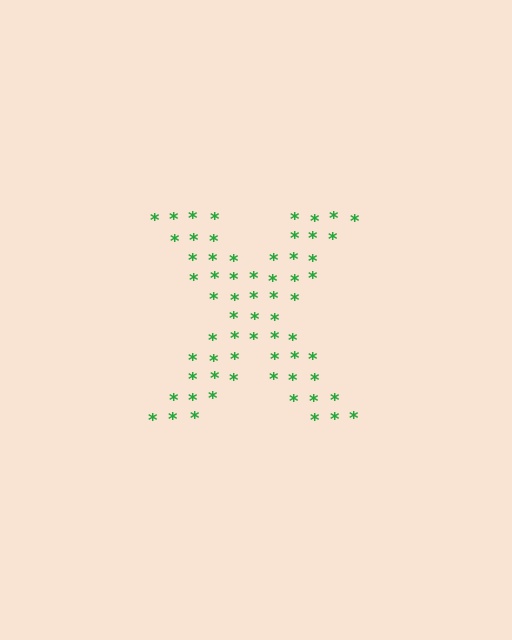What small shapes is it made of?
It is made of small asterisks.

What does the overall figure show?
The overall figure shows the letter X.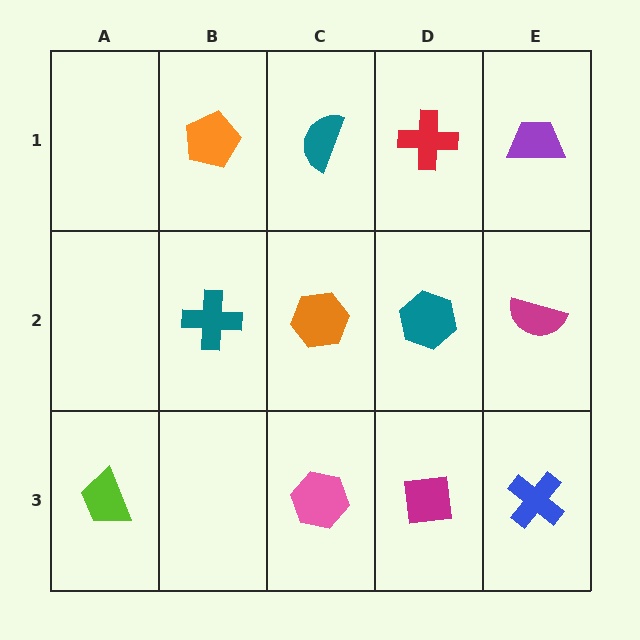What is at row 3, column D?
A magenta square.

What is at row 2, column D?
A teal hexagon.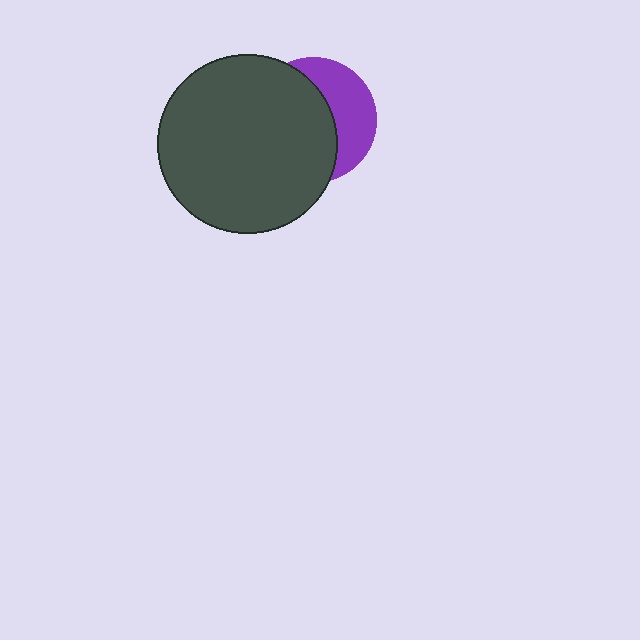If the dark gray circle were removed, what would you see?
You would see the complete purple circle.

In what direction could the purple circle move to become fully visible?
The purple circle could move right. That would shift it out from behind the dark gray circle entirely.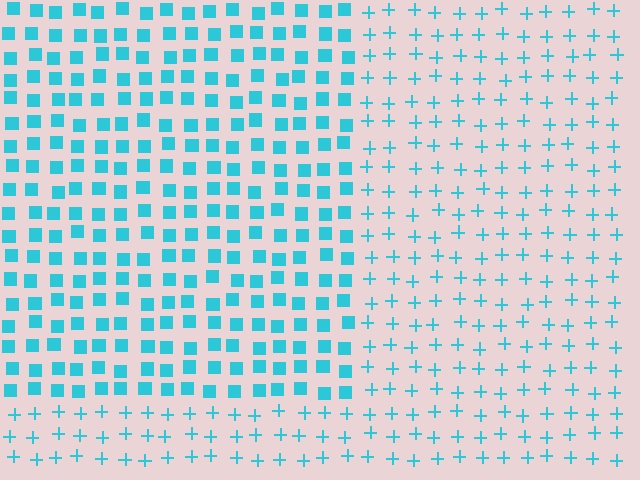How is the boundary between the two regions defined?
The boundary is defined by a change in element shape: squares inside vs. plus signs outside. All elements share the same color and spacing.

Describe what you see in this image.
The image is filled with small cyan elements arranged in a uniform grid. A rectangle-shaped region contains squares, while the surrounding area contains plus signs. The boundary is defined purely by the change in element shape.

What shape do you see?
I see a rectangle.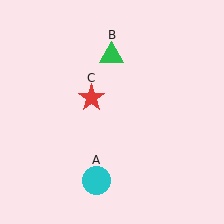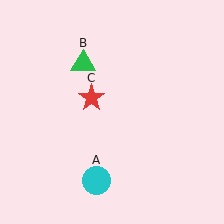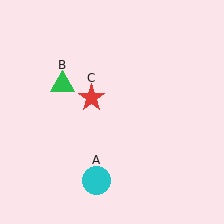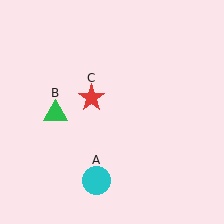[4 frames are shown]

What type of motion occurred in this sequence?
The green triangle (object B) rotated counterclockwise around the center of the scene.